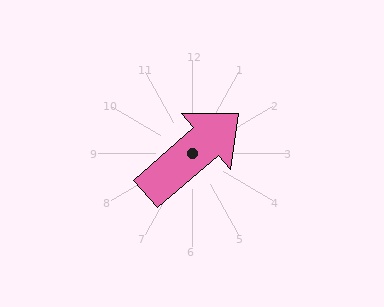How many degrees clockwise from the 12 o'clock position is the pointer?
Approximately 49 degrees.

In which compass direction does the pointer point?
Northeast.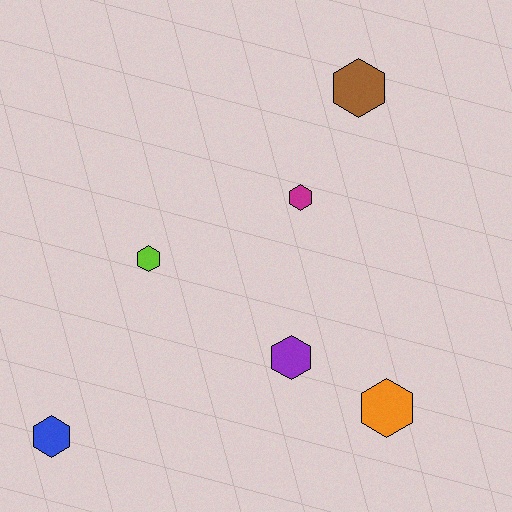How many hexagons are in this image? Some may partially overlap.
There are 6 hexagons.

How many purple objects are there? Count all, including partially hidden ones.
There is 1 purple object.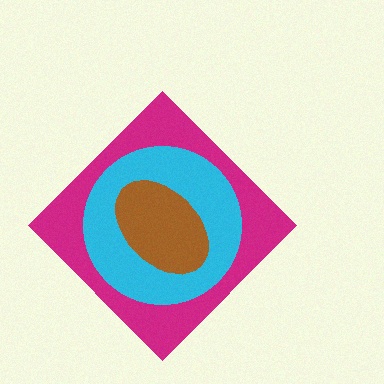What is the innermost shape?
The brown ellipse.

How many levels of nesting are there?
3.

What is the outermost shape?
The magenta diamond.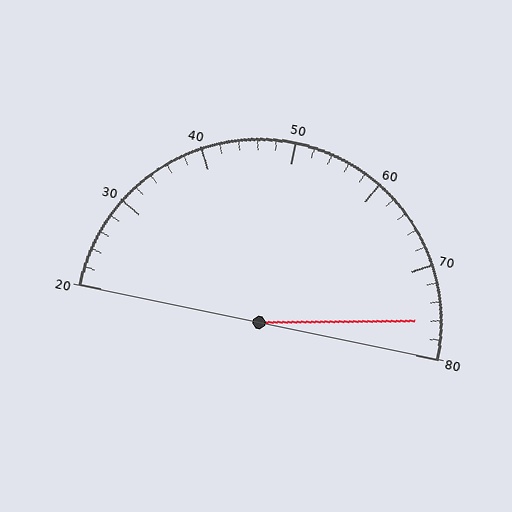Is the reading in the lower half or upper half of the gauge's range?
The reading is in the upper half of the range (20 to 80).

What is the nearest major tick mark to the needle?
The nearest major tick mark is 80.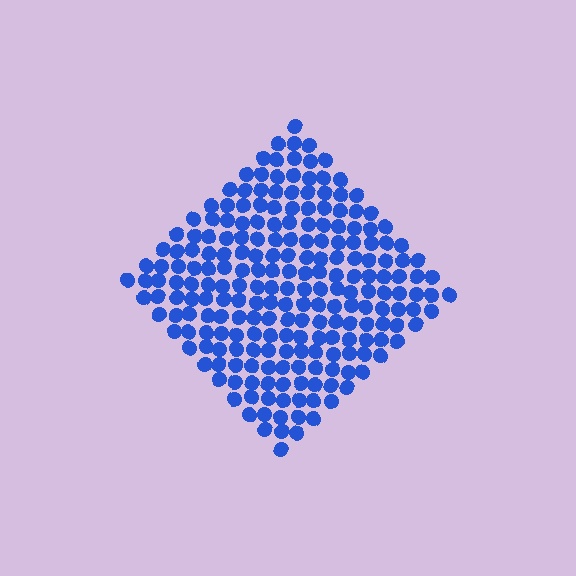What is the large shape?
The large shape is a diamond.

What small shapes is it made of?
It is made of small circles.